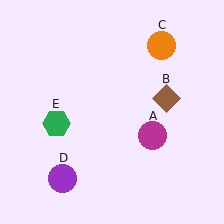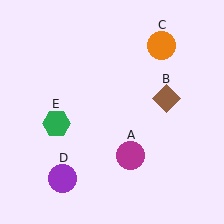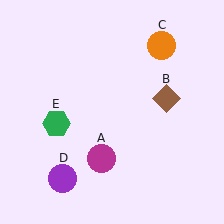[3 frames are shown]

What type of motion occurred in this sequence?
The magenta circle (object A) rotated clockwise around the center of the scene.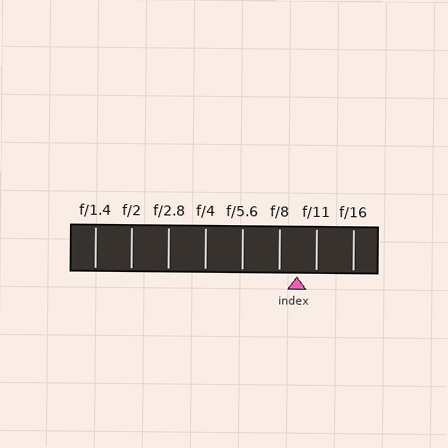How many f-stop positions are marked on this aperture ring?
There are 8 f-stop positions marked.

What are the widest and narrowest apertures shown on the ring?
The widest aperture shown is f/1.4 and the narrowest is f/16.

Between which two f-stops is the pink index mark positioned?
The index mark is between f/8 and f/11.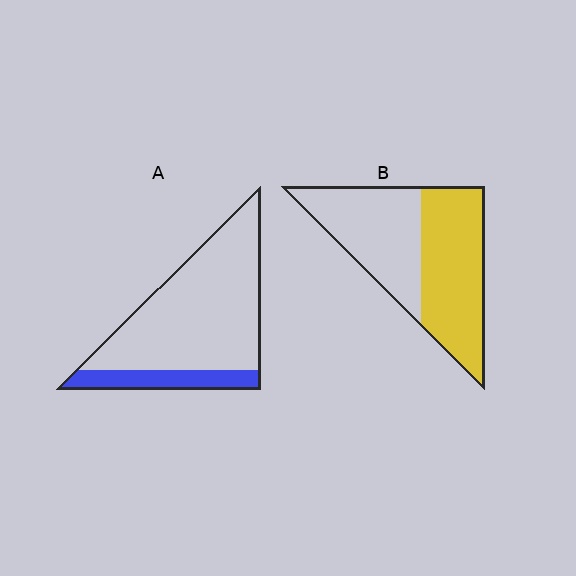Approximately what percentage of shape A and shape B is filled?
A is approximately 20% and B is approximately 55%.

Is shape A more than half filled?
No.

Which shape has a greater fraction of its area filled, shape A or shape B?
Shape B.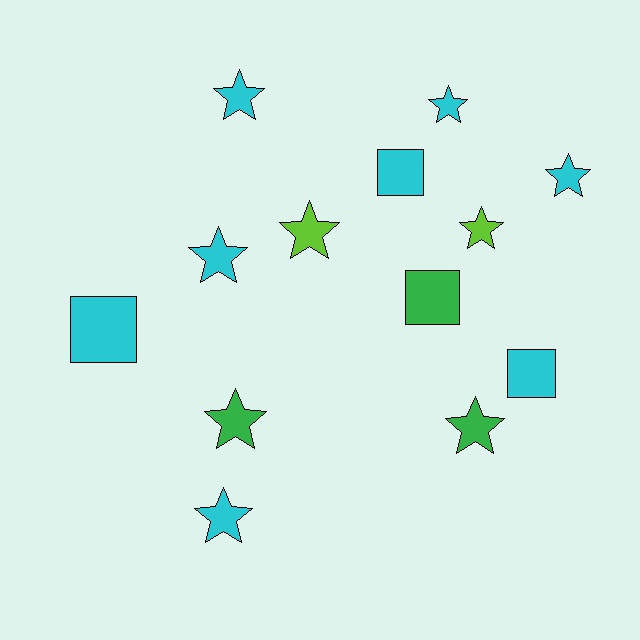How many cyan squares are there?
There are 3 cyan squares.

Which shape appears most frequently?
Star, with 9 objects.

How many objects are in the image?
There are 13 objects.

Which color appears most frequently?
Cyan, with 8 objects.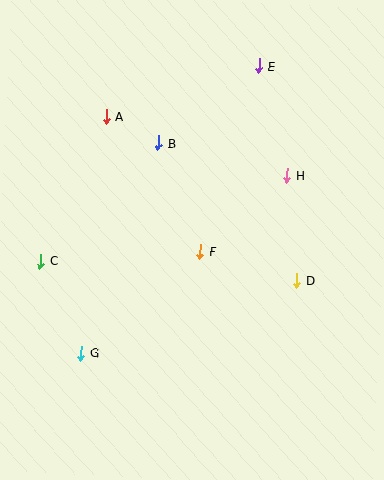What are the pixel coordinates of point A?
Point A is at (106, 116).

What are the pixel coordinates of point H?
Point H is at (287, 175).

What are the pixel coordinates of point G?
Point G is at (81, 353).